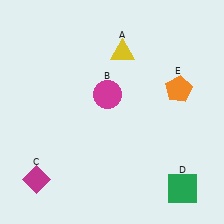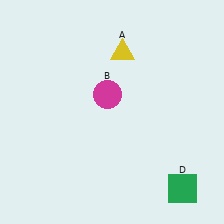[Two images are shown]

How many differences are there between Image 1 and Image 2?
There are 2 differences between the two images.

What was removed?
The magenta diamond (C), the orange pentagon (E) were removed in Image 2.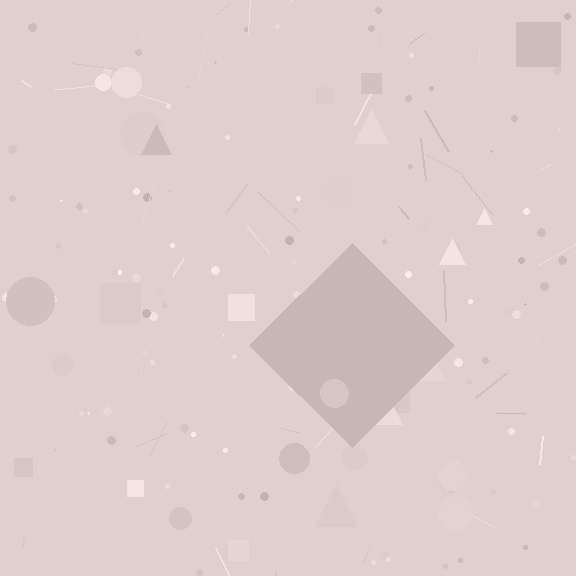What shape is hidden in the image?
A diamond is hidden in the image.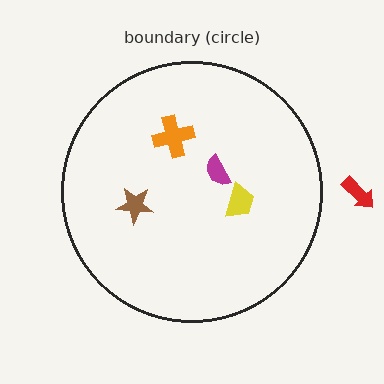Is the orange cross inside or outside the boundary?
Inside.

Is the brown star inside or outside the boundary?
Inside.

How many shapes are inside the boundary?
4 inside, 1 outside.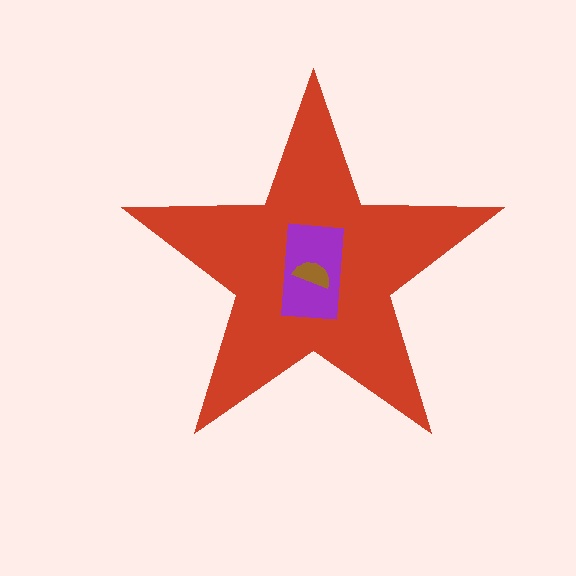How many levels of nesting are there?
3.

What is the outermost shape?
The red star.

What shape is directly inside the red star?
The purple rectangle.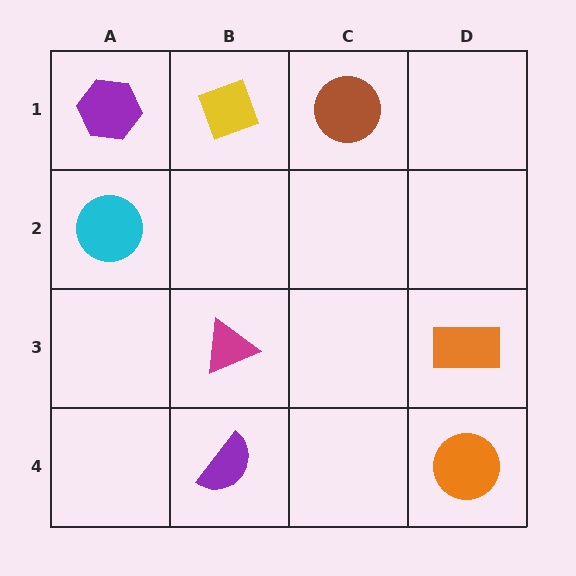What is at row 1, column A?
A purple hexagon.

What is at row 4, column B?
A purple semicircle.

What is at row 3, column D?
An orange rectangle.